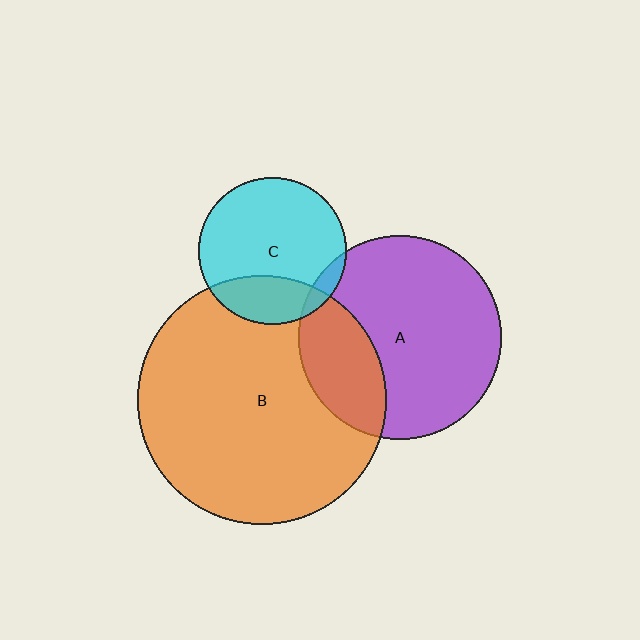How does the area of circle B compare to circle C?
Approximately 2.8 times.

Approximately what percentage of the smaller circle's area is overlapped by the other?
Approximately 5%.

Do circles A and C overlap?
Yes.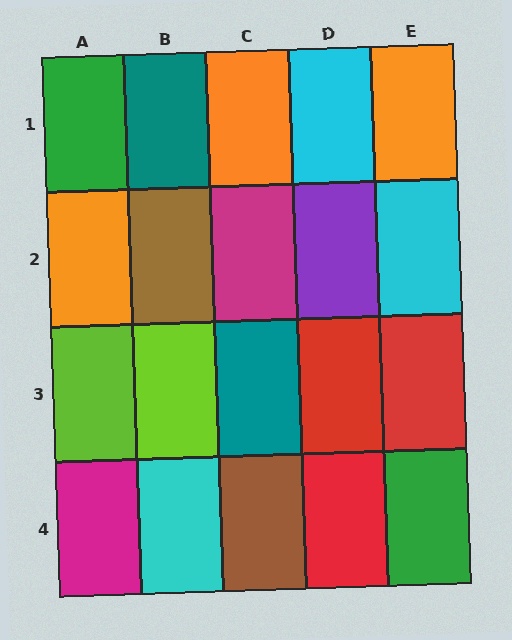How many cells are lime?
2 cells are lime.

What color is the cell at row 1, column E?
Orange.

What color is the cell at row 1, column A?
Green.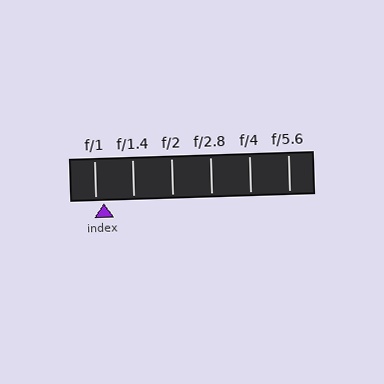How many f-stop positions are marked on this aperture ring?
There are 6 f-stop positions marked.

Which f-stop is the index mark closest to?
The index mark is closest to f/1.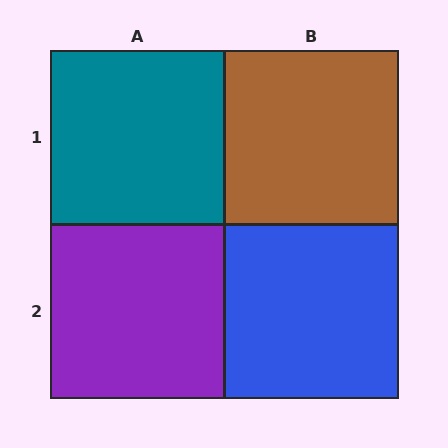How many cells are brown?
1 cell is brown.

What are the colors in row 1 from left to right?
Teal, brown.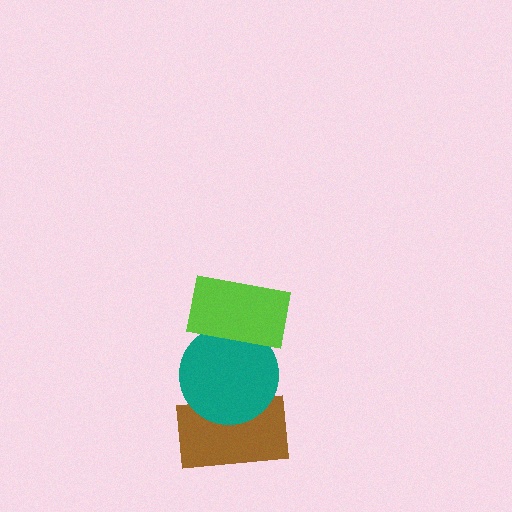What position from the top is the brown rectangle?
The brown rectangle is 3rd from the top.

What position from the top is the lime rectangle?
The lime rectangle is 1st from the top.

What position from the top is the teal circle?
The teal circle is 2nd from the top.